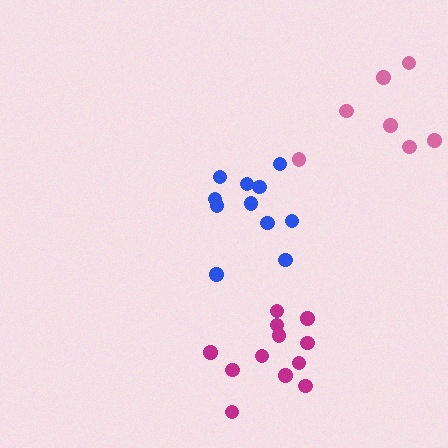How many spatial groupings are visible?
There are 3 spatial groupings.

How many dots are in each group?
Group 1: 11 dots, Group 2: 12 dots, Group 3: 7 dots (30 total).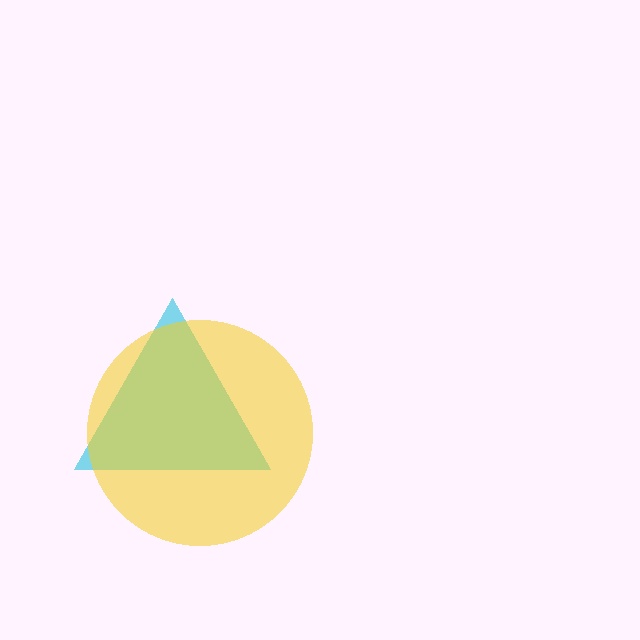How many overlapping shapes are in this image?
There are 2 overlapping shapes in the image.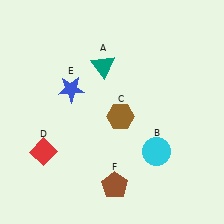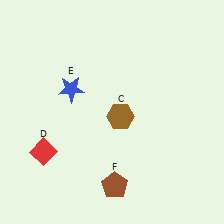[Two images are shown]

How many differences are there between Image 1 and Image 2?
There are 2 differences between the two images.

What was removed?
The cyan circle (B), the teal triangle (A) were removed in Image 2.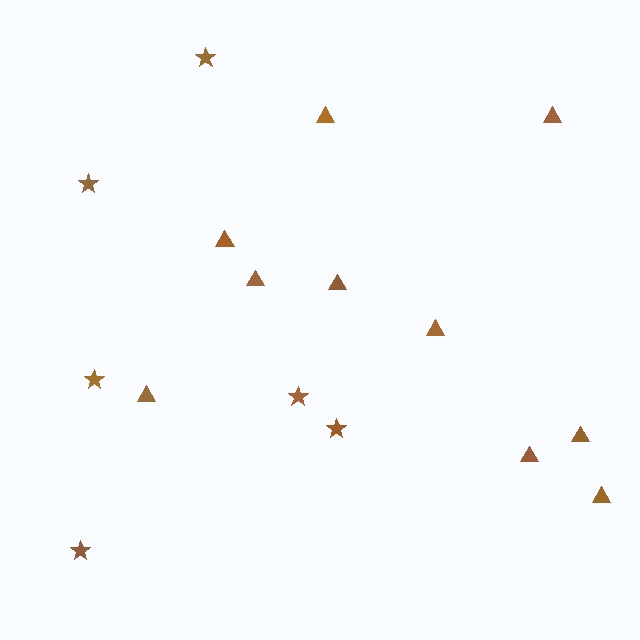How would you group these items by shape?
There are 2 groups: one group of stars (6) and one group of triangles (10).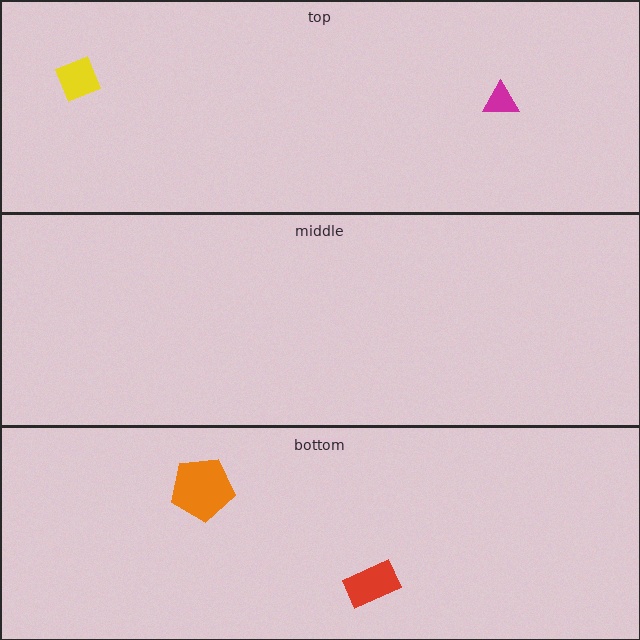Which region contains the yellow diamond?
The top region.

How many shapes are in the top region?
2.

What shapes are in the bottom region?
The red rectangle, the orange pentagon.